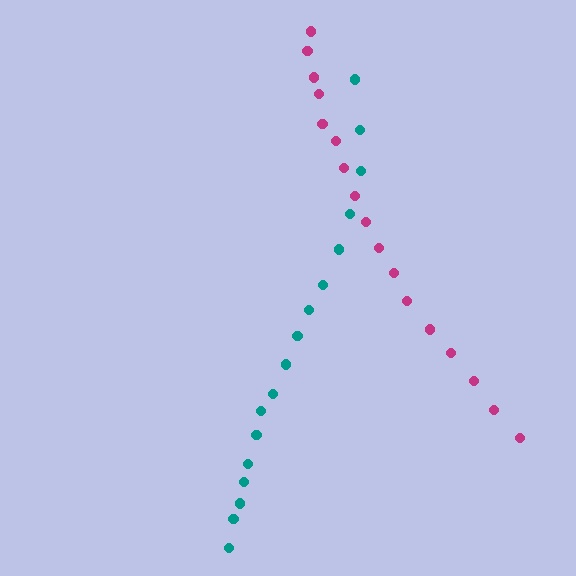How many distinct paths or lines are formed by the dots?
There are 2 distinct paths.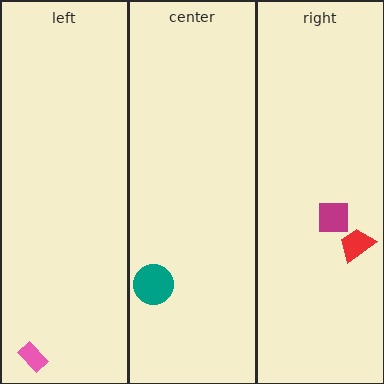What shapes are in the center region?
The teal circle.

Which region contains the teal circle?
The center region.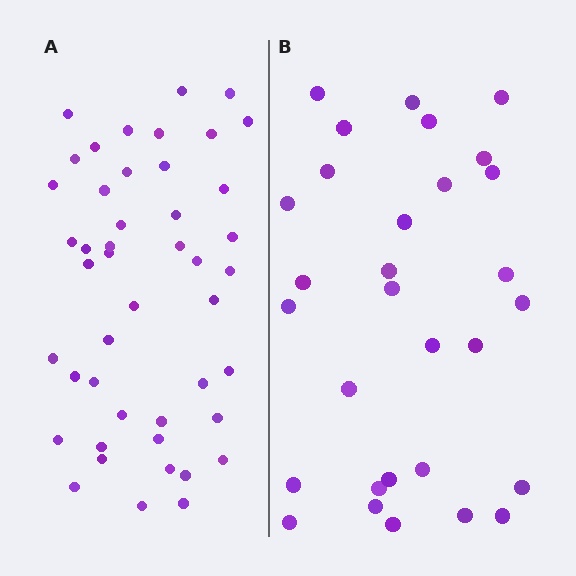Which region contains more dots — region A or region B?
Region A (the left region) has more dots.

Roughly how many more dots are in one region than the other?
Region A has approximately 15 more dots than region B.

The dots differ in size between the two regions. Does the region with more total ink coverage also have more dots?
No. Region B has more total ink coverage because its dots are larger, but region A actually contains more individual dots. Total area can be misleading — the number of items is what matters here.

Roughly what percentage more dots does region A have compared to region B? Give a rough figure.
About 55% more.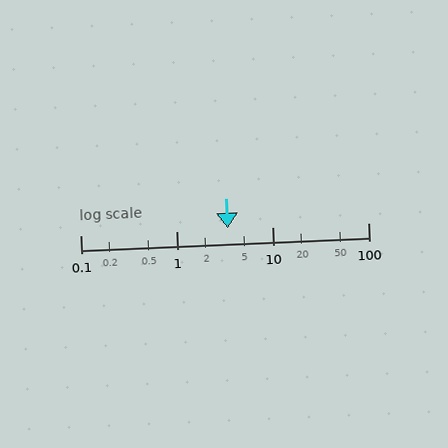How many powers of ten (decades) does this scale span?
The scale spans 3 decades, from 0.1 to 100.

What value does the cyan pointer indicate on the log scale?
The pointer indicates approximately 3.4.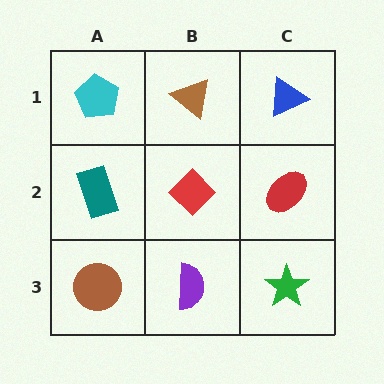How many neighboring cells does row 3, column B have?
3.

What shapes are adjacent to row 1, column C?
A red ellipse (row 2, column C), a brown triangle (row 1, column B).